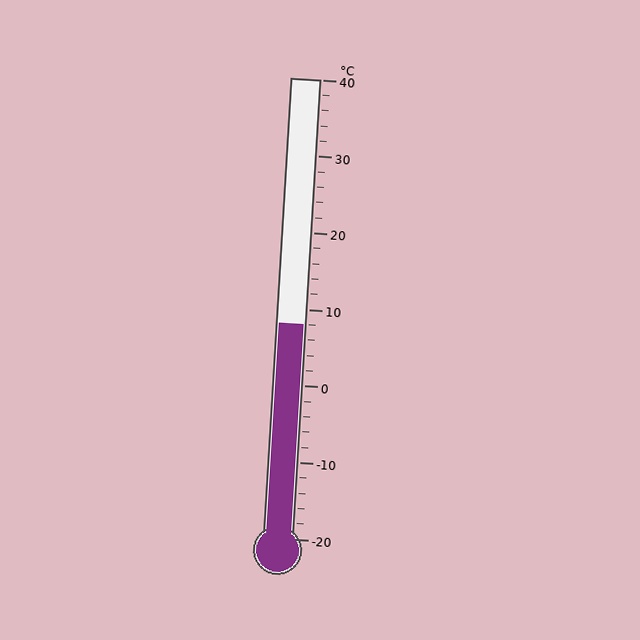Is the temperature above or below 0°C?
The temperature is above 0°C.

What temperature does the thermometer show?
The thermometer shows approximately 8°C.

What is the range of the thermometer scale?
The thermometer scale ranges from -20°C to 40°C.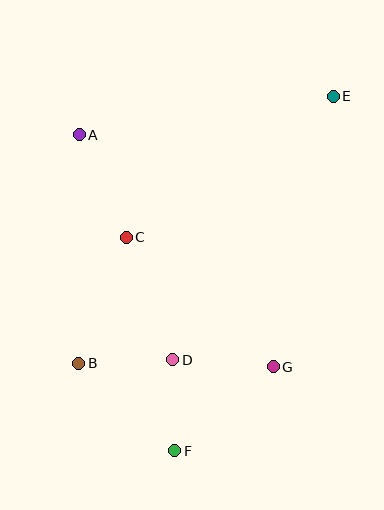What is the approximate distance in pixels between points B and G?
The distance between B and G is approximately 195 pixels.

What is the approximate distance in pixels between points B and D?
The distance between B and D is approximately 94 pixels.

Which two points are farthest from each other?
Points E and F are farthest from each other.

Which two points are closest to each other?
Points D and F are closest to each other.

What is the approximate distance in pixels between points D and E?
The distance between D and E is approximately 308 pixels.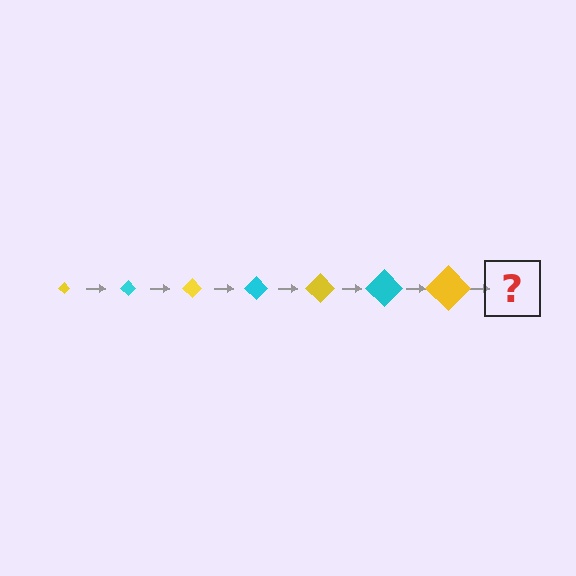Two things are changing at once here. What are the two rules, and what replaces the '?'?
The two rules are that the diamond grows larger each step and the color cycles through yellow and cyan. The '?' should be a cyan diamond, larger than the previous one.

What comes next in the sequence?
The next element should be a cyan diamond, larger than the previous one.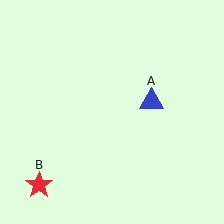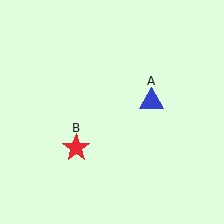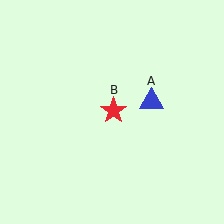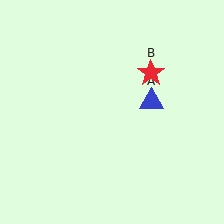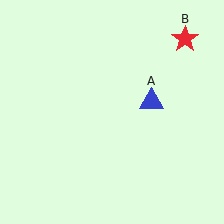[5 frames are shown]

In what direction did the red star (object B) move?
The red star (object B) moved up and to the right.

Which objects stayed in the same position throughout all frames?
Blue triangle (object A) remained stationary.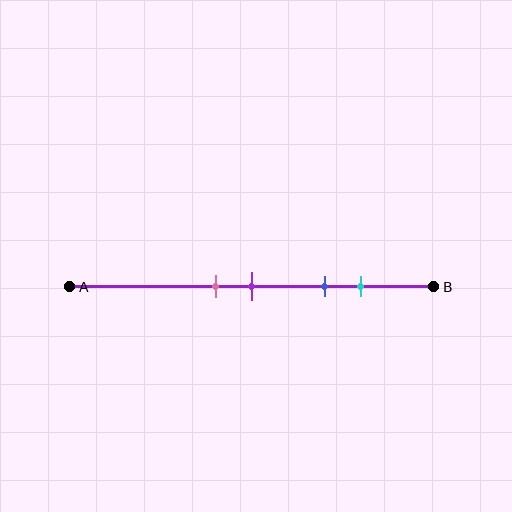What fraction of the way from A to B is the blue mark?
The blue mark is approximately 70% (0.7) of the way from A to B.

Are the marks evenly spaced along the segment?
No, the marks are not evenly spaced.